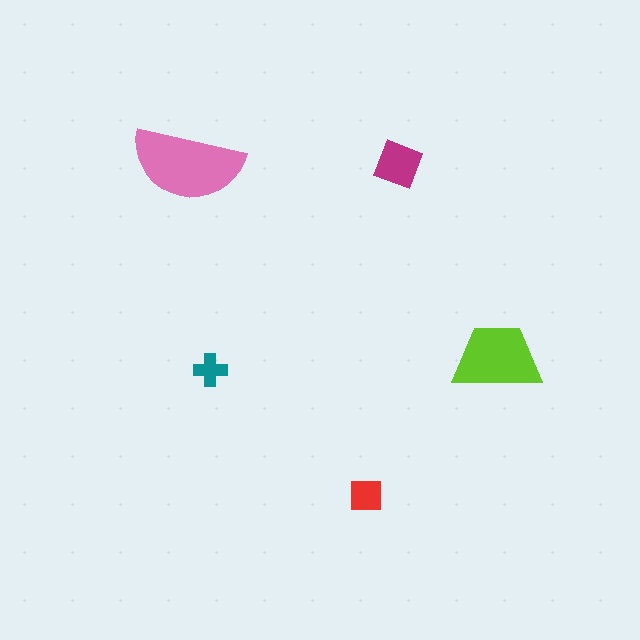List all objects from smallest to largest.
The teal cross, the red square, the magenta diamond, the lime trapezoid, the pink semicircle.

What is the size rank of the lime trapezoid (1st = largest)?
2nd.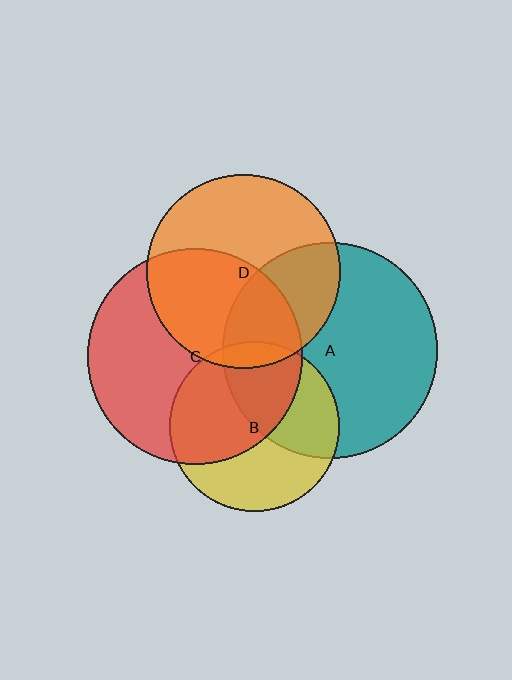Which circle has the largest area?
Circle A (teal).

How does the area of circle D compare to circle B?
Approximately 1.3 times.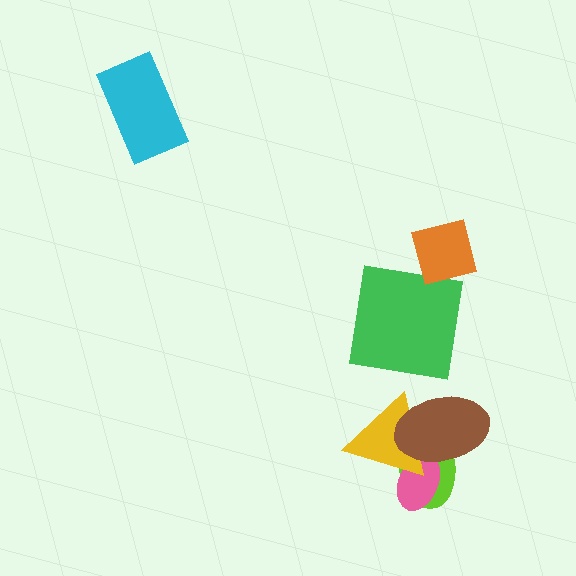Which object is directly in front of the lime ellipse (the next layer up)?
The pink ellipse is directly in front of the lime ellipse.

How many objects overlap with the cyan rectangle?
0 objects overlap with the cyan rectangle.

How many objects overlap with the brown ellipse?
3 objects overlap with the brown ellipse.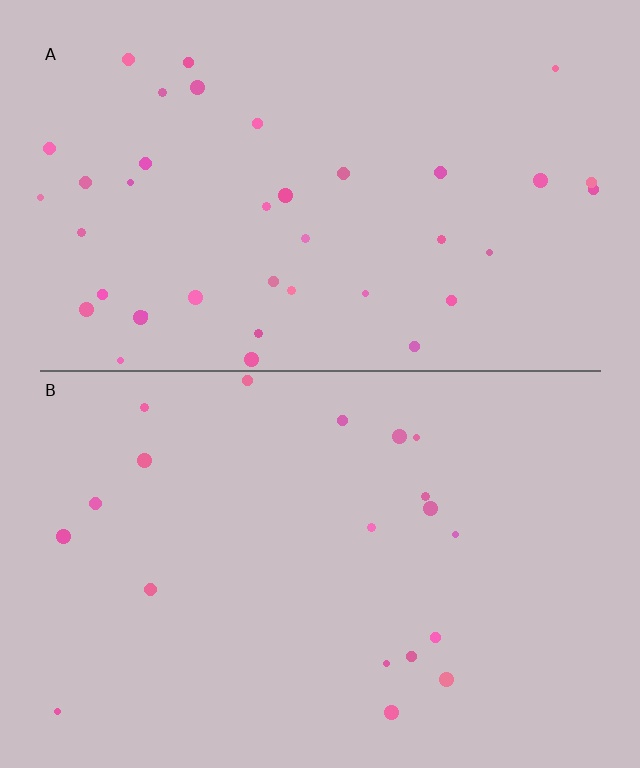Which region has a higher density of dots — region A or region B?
A (the top).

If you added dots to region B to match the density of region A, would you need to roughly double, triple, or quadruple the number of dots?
Approximately double.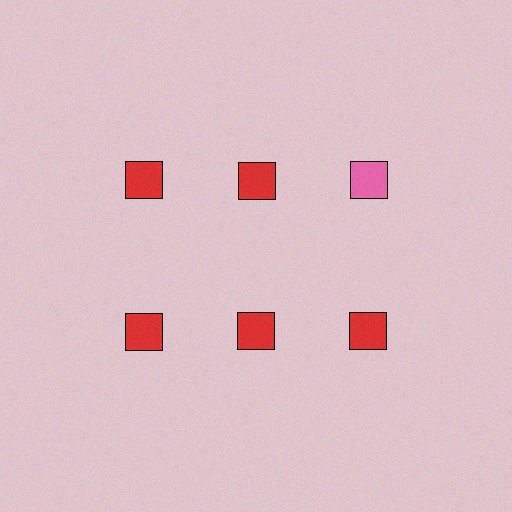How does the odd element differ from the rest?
It has a different color: pink instead of red.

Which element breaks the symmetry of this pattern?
The pink square in the top row, center column breaks the symmetry. All other shapes are red squares.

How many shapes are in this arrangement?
There are 6 shapes arranged in a grid pattern.